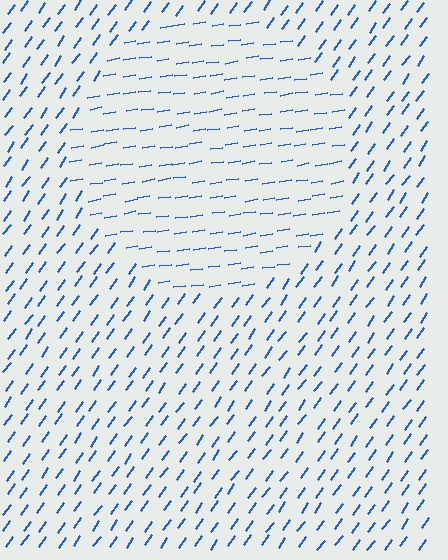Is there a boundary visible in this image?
Yes, there is a texture boundary formed by a change in line orientation.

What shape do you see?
I see a circle.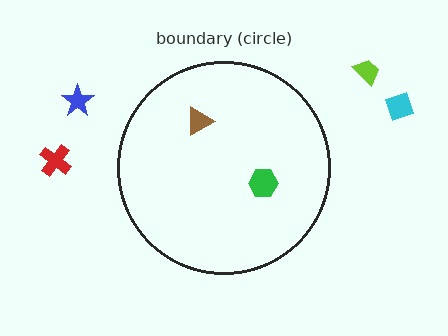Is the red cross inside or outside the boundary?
Outside.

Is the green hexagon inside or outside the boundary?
Inside.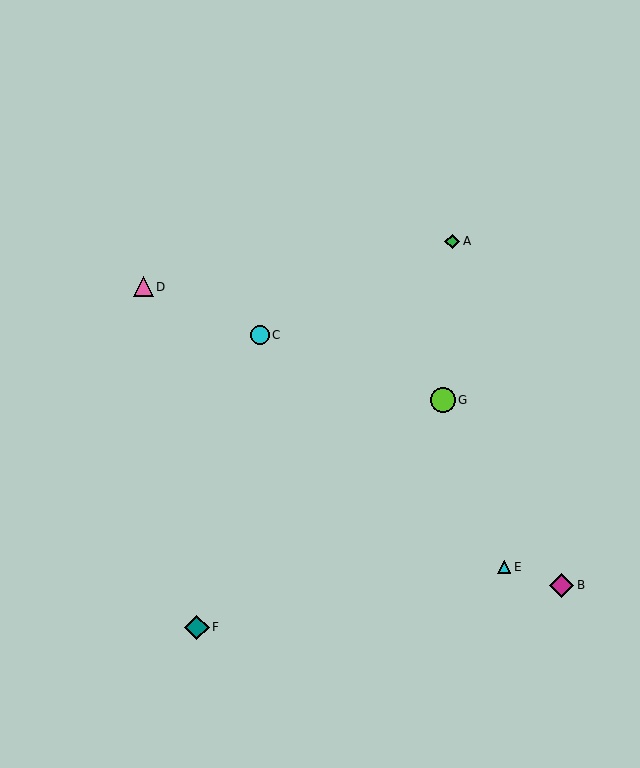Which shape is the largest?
The lime circle (labeled G) is the largest.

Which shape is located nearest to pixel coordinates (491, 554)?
The cyan triangle (labeled E) at (504, 567) is nearest to that location.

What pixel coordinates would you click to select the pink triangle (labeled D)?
Click at (143, 287) to select the pink triangle D.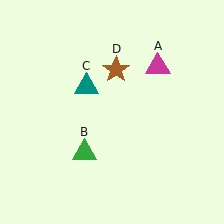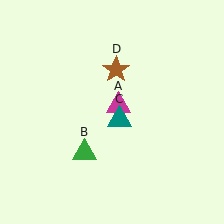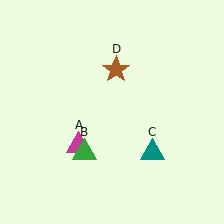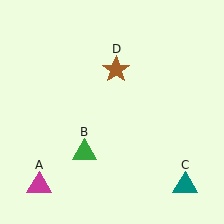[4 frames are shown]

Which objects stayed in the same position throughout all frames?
Green triangle (object B) and brown star (object D) remained stationary.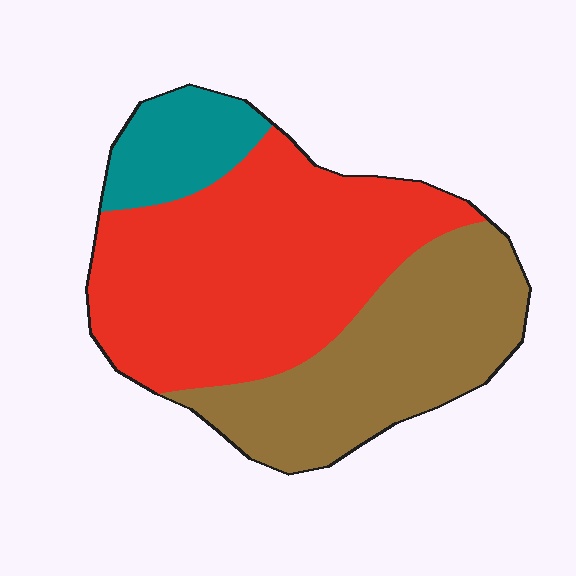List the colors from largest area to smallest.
From largest to smallest: red, brown, teal.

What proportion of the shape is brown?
Brown takes up about one third (1/3) of the shape.